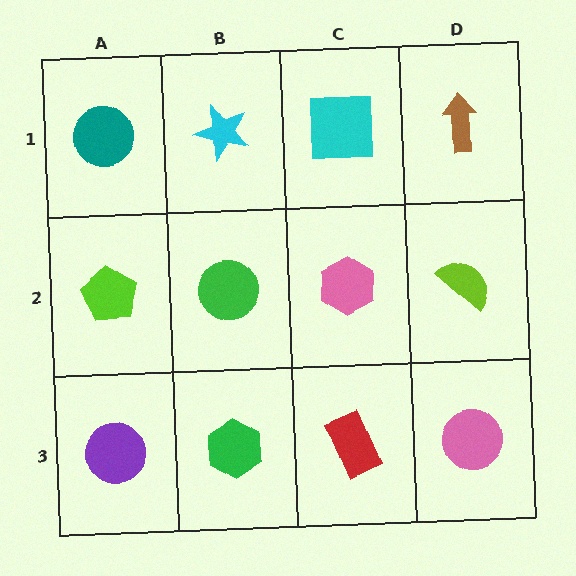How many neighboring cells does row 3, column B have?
3.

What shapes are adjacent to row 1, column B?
A green circle (row 2, column B), a teal circle (row 1, column A), a cyan square (row 1, column C).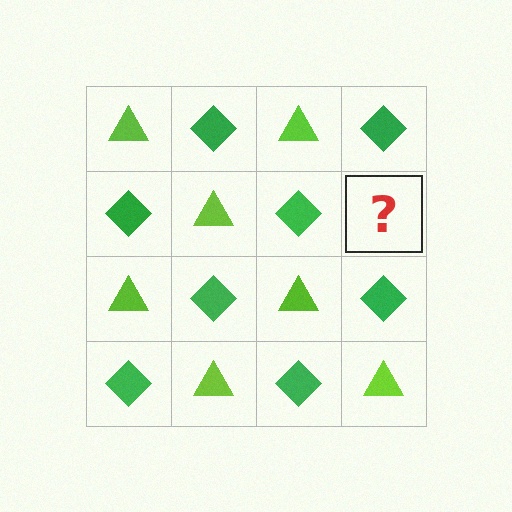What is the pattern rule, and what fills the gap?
The rule is that it alternates lime triangle and green diamond in a checkerboard pattern. The gap should be filled with a lime triangle.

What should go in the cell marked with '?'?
The missing cell should contain a lime triangle.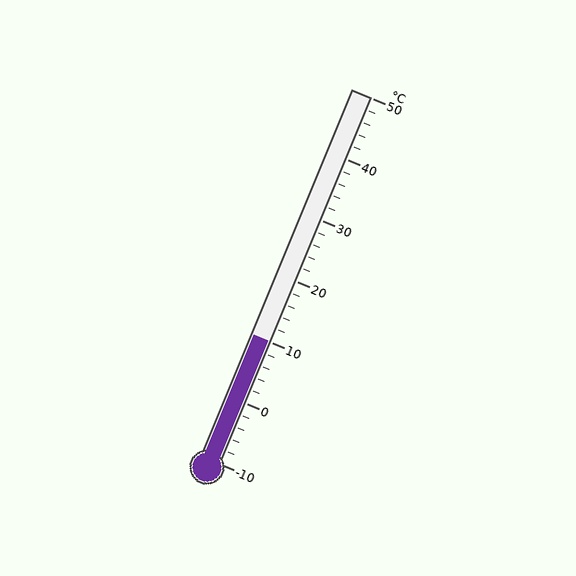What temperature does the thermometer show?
The thermometer shows approximately 10°C.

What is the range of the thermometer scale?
The thermometer scale ranges from -10°C to 50°C.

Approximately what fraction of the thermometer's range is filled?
The thermometer is filled to approximately 35% of its range.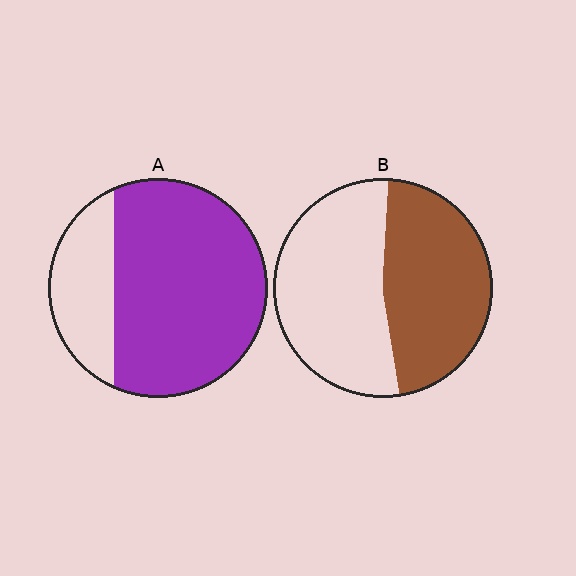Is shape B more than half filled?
Roughly half.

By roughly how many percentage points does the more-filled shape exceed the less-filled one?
By roughly 30 percentage points (A over B).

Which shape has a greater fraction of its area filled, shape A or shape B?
Shape A.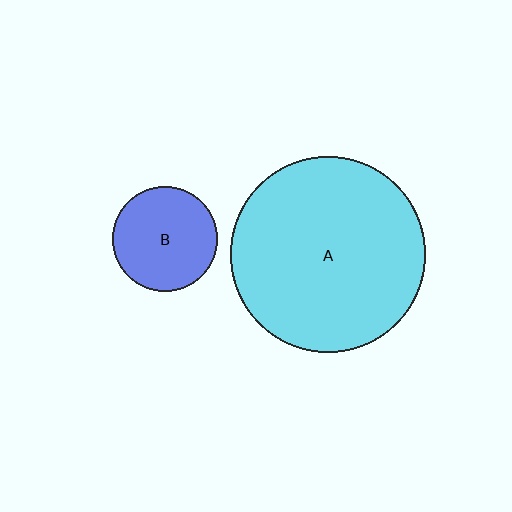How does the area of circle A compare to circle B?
Approximately 3.5 times.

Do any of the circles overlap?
No, none of the circles overlap.